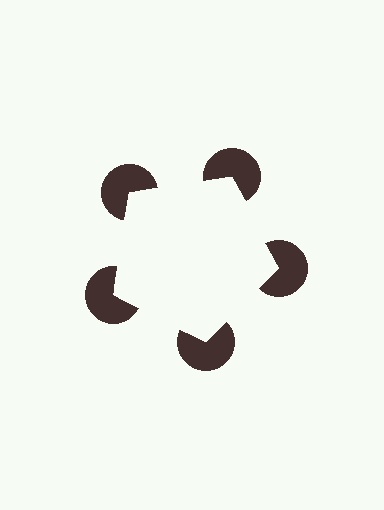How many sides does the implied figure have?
5 sides.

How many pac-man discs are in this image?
There are 5 — one at each vertex of the illusory pentagon.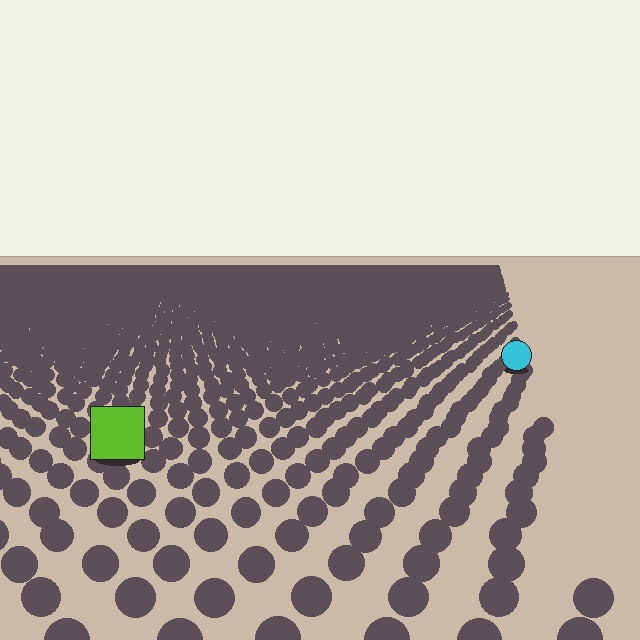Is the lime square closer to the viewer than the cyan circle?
Yes. The lime square is closer — you can tell from the texture gradient: the ground texture is coarser near it.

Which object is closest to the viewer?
The lime square is closest. The texture marks near it are larger and more spread out.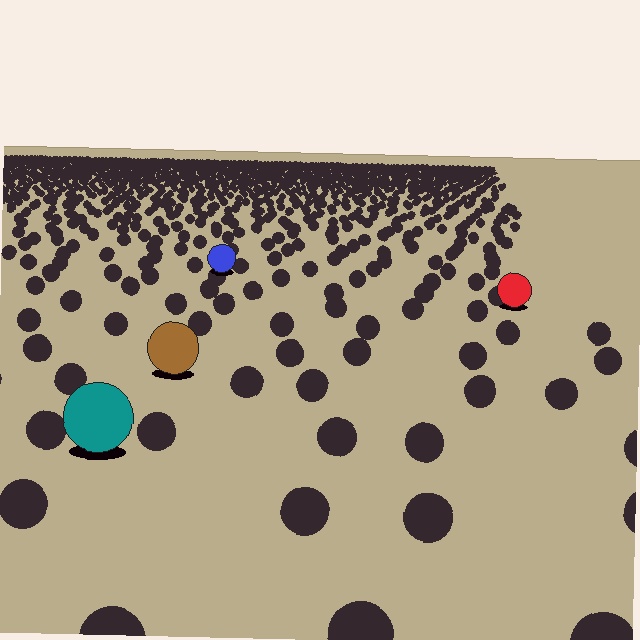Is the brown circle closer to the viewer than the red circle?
Yes. The brown circle is closer — you can tell from the texture gradient: the ground texture is coarser near it.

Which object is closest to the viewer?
The teal circle is closest. The texture marks near it are larger and more spread out.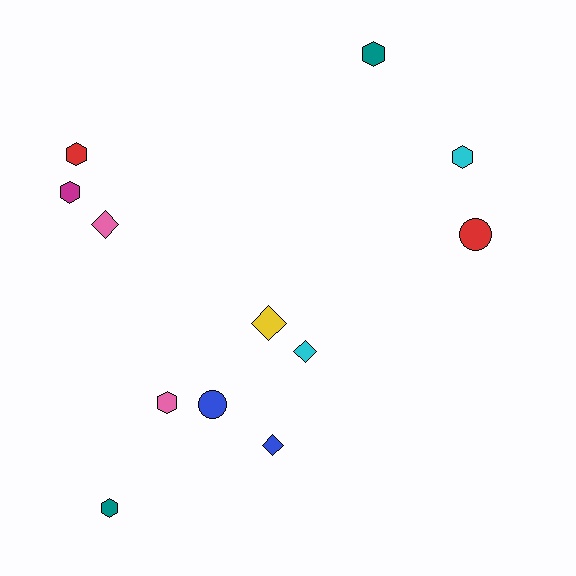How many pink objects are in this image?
There are 2 pink objects.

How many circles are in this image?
There are 2 circles.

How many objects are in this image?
There are 12 objects.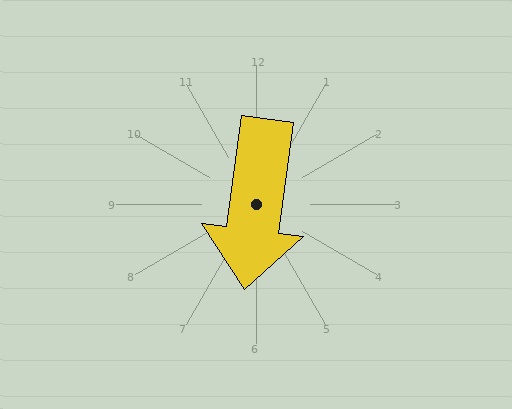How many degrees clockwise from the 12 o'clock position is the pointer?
Approximately 188 degrees.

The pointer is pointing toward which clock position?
Roughly 6 o'clock.